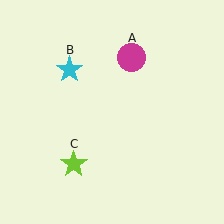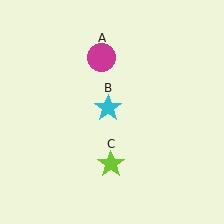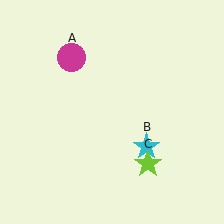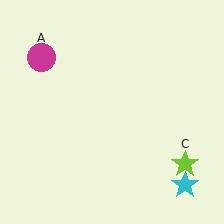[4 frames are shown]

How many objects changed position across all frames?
3 objects changed position: magenta circle (object A), cyan star (object B), lime star (object C).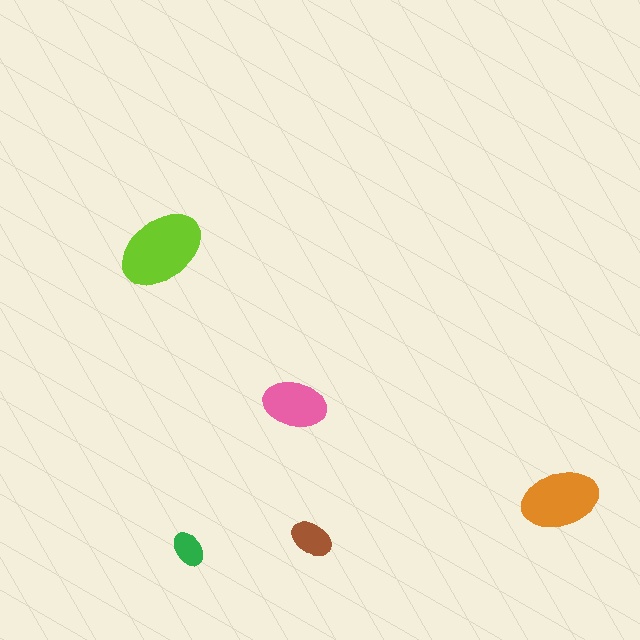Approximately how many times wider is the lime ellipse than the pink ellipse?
About 1.5 times wider.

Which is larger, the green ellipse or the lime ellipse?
The lime one.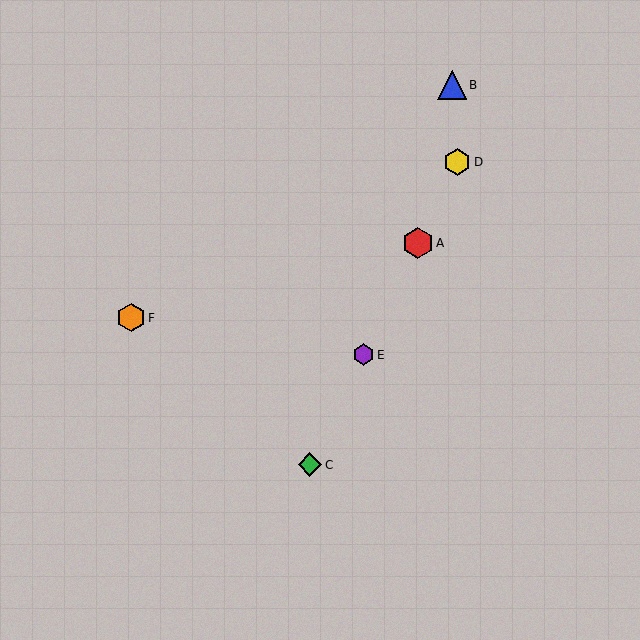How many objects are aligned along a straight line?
4 objects (A, C, D, E) are aligned along a straight line.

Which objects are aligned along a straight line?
Objects A, C, D, E are aligned along a straight line.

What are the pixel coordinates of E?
Object E is at (363, 355).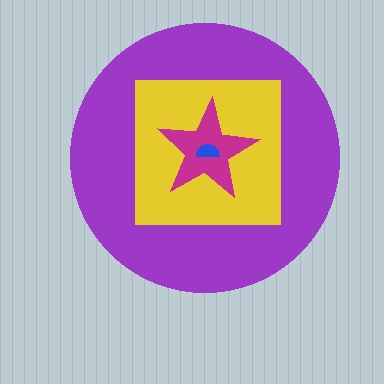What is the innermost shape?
The blue semicircle.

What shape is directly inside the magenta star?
The blue semicircle.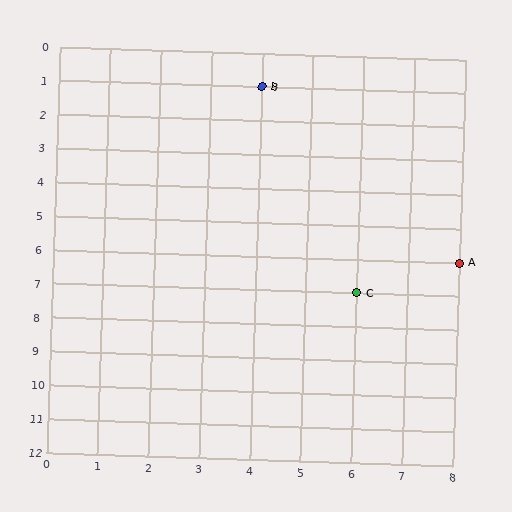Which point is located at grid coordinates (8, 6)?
Point A is at (8, 6).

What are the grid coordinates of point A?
Point A is at grid coordinates (8, 6).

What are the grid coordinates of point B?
Point B is at grid coordinates (4, 1).